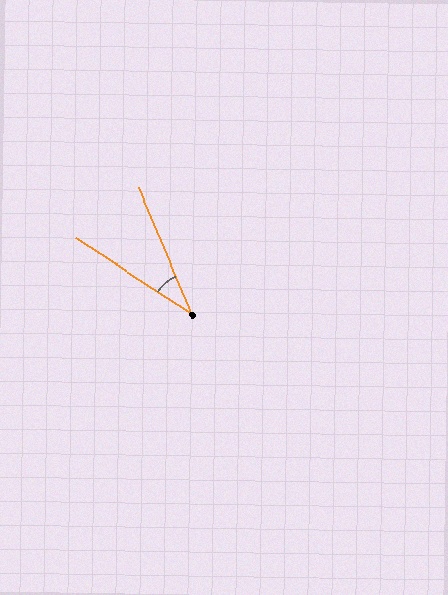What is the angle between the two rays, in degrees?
Approximately 34 degrees.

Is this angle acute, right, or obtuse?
It is acute.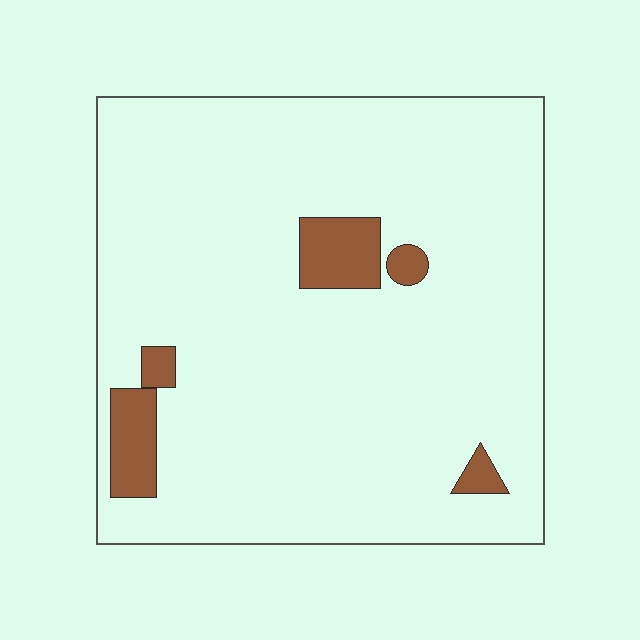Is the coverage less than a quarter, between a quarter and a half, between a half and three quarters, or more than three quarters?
Less than a quarter.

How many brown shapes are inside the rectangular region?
5.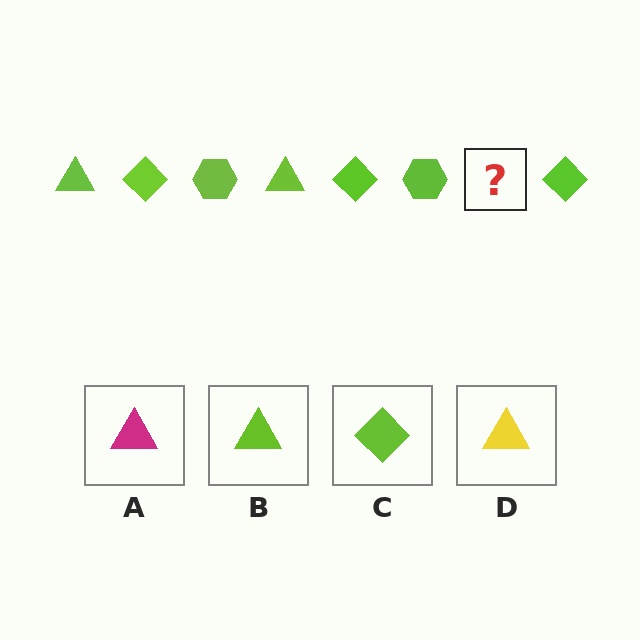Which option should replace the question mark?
Option B.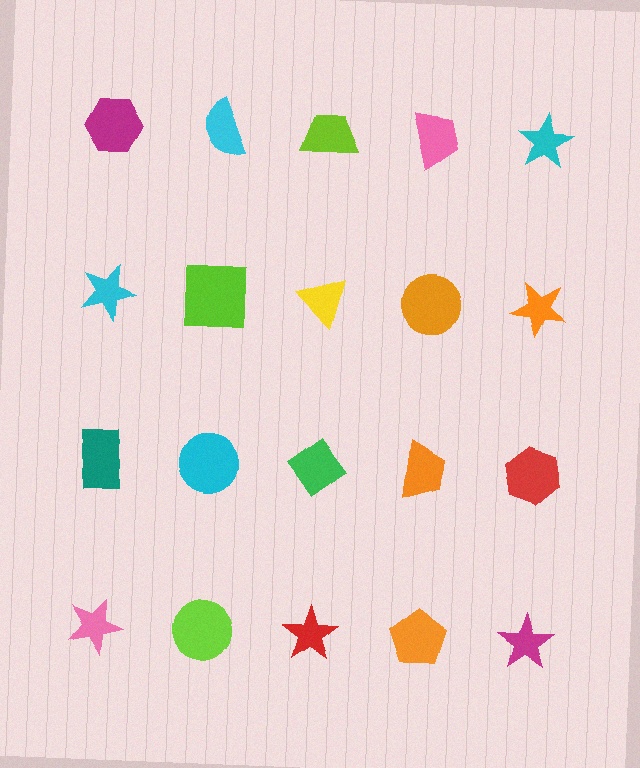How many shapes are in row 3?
5 shapes.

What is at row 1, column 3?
A lime trapezoid.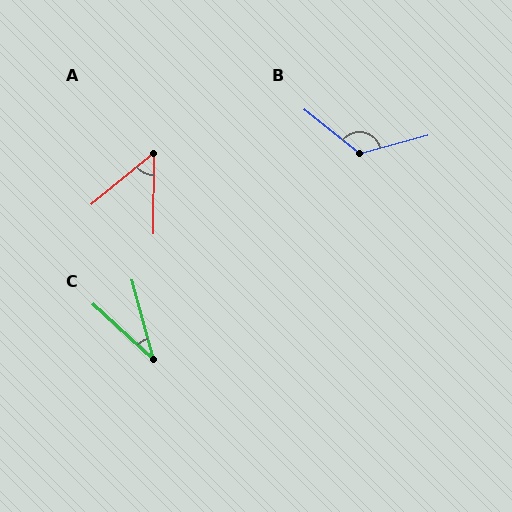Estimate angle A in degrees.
Approximately 50 degrees.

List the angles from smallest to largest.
C (32°), A (50°), B (126°).